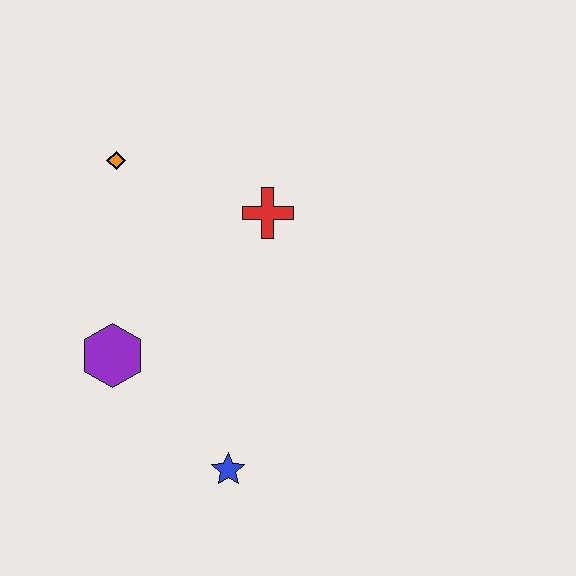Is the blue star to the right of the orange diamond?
Yes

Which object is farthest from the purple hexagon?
The red cross is farthest from the purple hexagon.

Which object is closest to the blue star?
The purple hexagon is closest to the blue star.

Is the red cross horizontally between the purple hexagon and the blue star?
No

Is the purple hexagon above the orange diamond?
No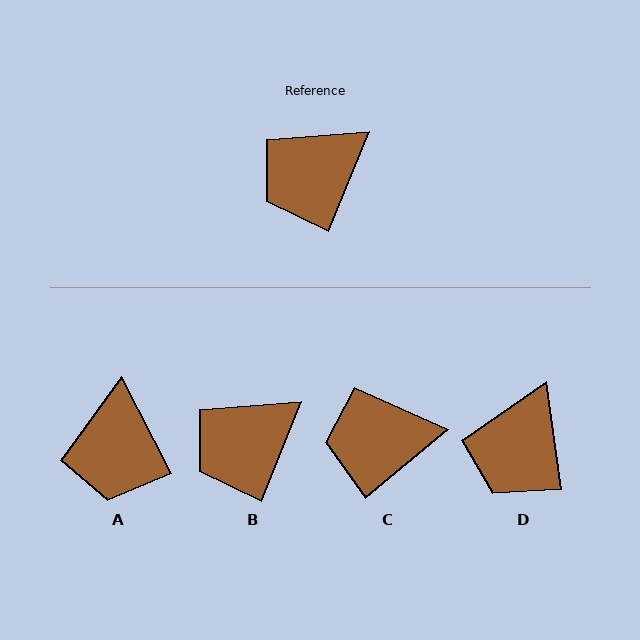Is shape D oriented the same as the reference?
No, it is off by about 30 degrees.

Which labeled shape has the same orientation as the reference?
B.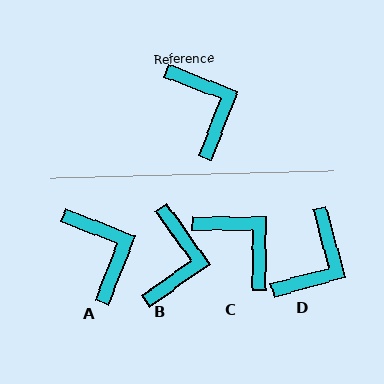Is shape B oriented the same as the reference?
No, it is off by about 33 degrees.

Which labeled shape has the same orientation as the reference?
A.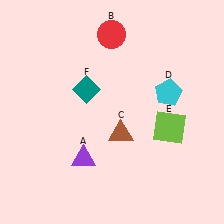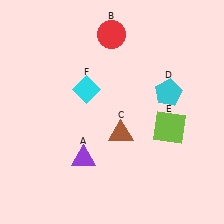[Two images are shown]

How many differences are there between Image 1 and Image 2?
There is 1 difference between the two images.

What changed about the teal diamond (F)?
In Image 1, F is teal. In Image 2, it changed to cyan.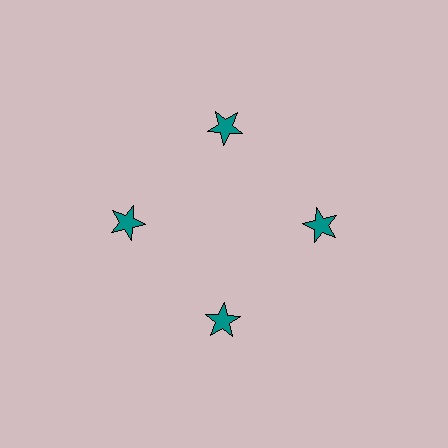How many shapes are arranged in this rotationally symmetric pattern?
There are 4 shapes, arranged in 4 groups of 1.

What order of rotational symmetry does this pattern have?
This pattern has 4-fold rotational symmetry.